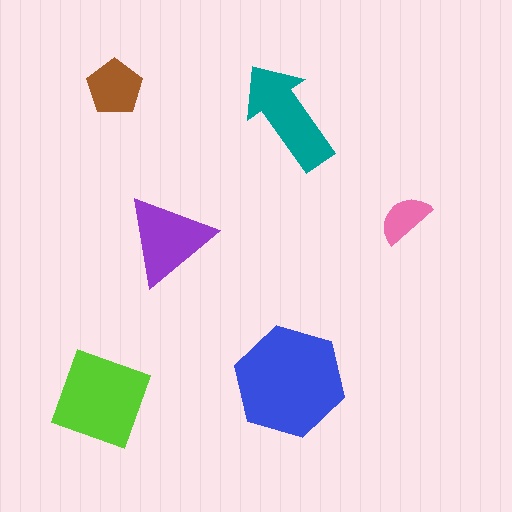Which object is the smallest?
The pink semicircle.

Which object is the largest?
The blue hexagon.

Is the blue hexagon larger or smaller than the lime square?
Larger.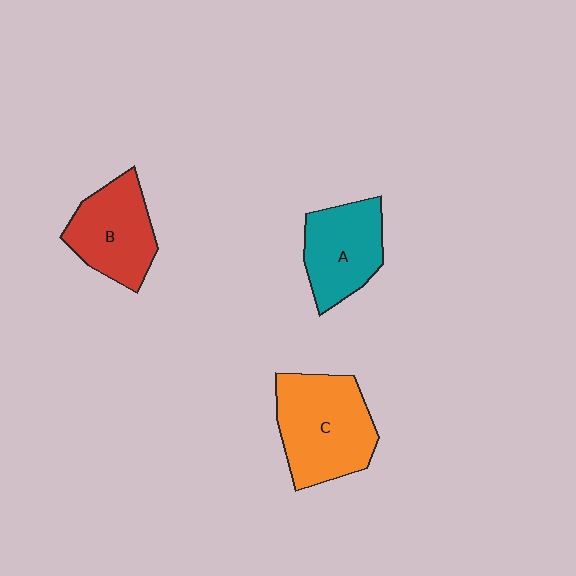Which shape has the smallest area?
Shape A (teal).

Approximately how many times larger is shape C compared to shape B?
Approximately 1.3 times.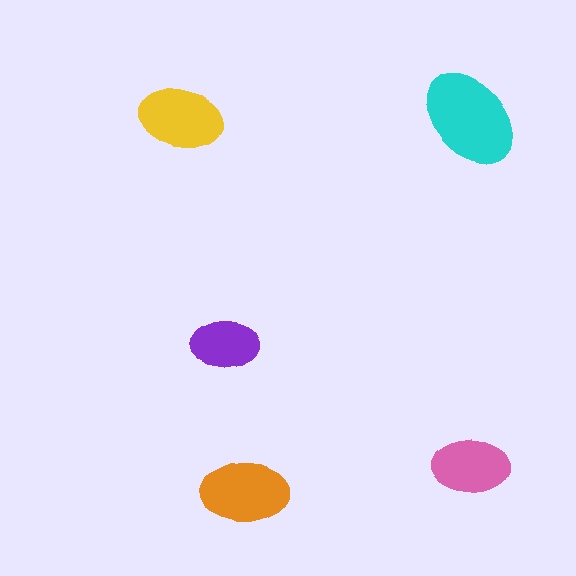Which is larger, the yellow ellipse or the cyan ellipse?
The cyan one.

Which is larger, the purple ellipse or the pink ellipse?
The pink one.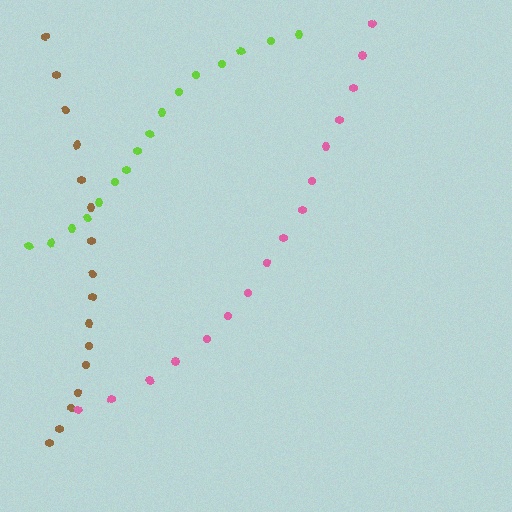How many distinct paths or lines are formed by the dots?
There are 3 distinct paths.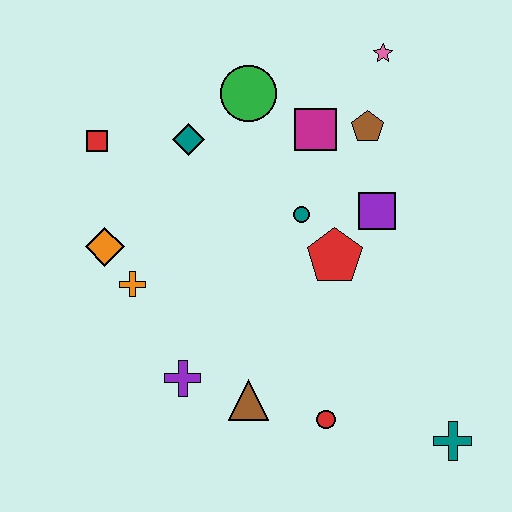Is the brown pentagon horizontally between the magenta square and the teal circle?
No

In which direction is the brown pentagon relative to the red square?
The brown pentagon is to the right of the red square.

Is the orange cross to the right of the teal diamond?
No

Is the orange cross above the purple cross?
Yes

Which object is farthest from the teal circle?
The teal cross is farthest from the teal circle.